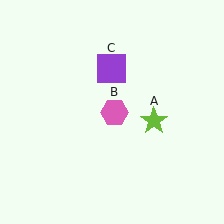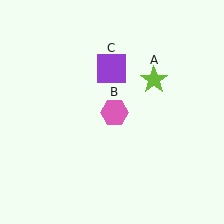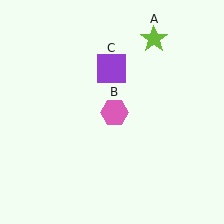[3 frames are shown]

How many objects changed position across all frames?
1 object changed position: lime star (object A).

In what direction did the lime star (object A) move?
The lime star (object A) moved up.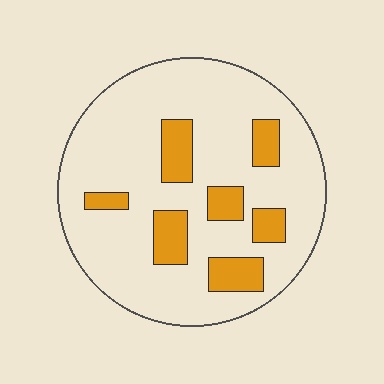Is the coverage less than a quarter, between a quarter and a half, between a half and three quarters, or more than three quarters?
Less than a quarter.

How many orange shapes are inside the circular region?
7.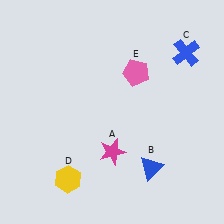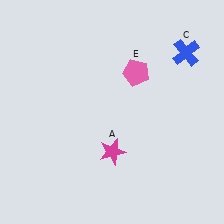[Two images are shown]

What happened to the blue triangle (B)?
The blue triangle (B) was removed in Image 2. It was in the bottom-right area of Image 1.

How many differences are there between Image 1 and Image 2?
There are 2 differences between the two images.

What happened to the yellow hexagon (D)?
The yellow hexagon (D) was removed in Image 2. It was in the bottom-left area of Image 1.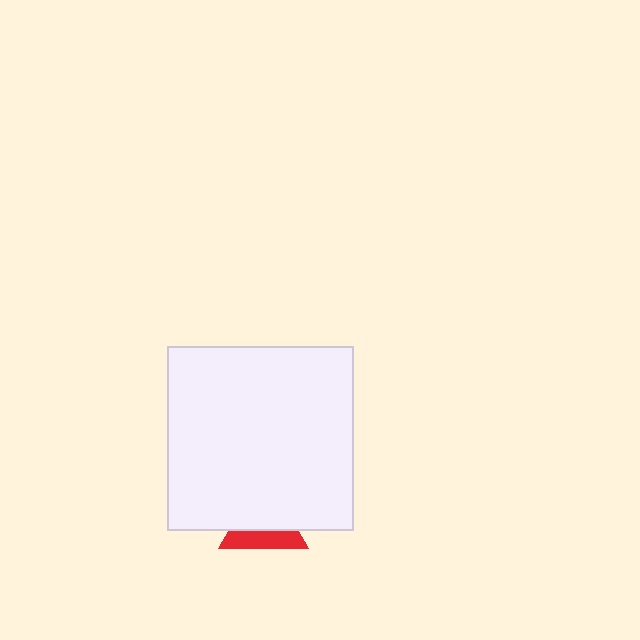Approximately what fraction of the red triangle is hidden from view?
Roughly 60% of the red triangle is hidden behind the white rectangle.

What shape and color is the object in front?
The object in front is a white rectangle.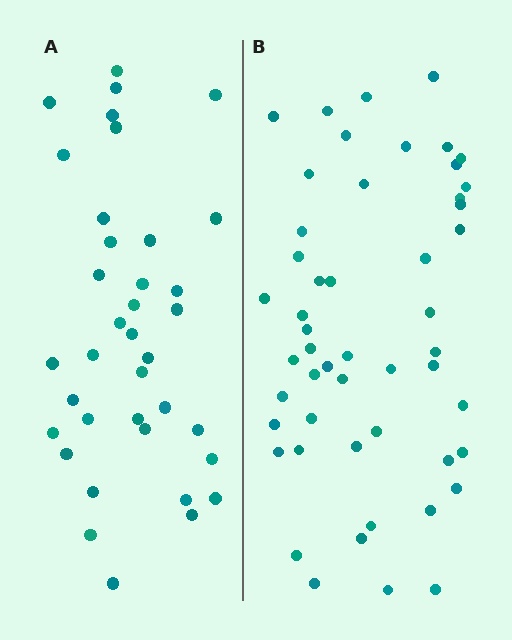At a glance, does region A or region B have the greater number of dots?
Region B (the right region) has more dots.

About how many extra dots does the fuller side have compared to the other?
Region B has approximately 15 more dots than region A.